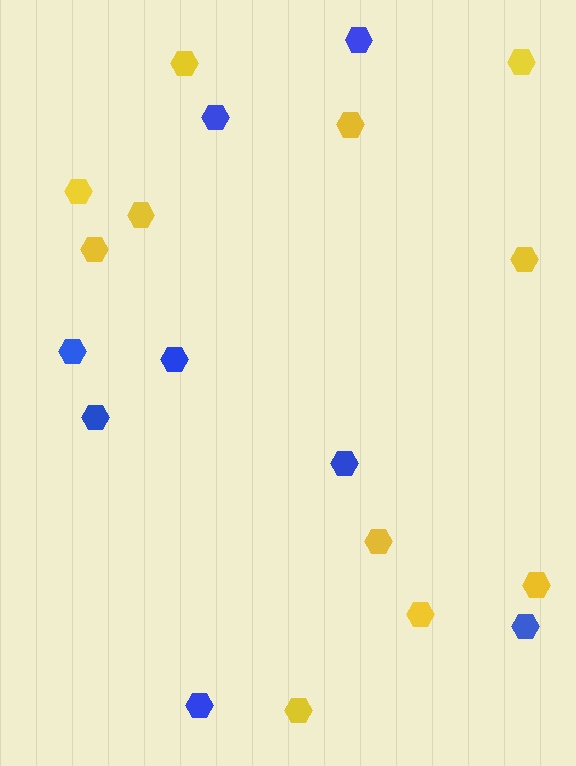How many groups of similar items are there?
There are 2 groups: one group of blue hexagons (8) and one group of yellow hexagons (11).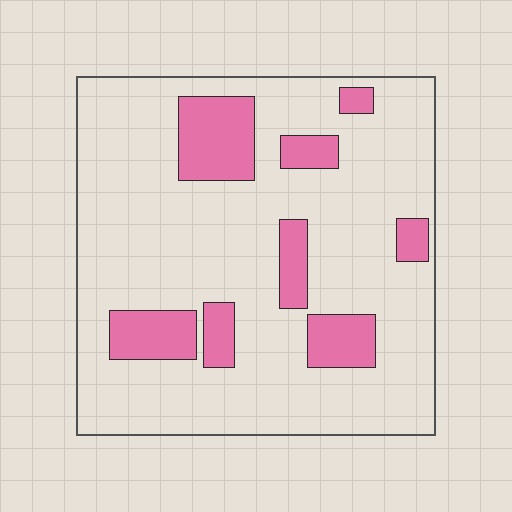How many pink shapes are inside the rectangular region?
8.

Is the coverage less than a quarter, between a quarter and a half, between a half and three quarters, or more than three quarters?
Less than a quarter.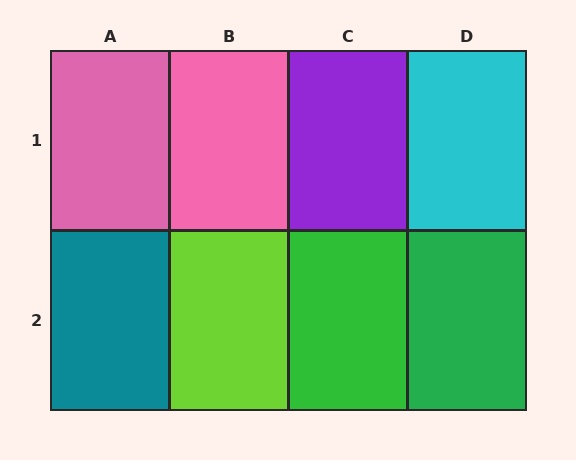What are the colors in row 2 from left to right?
Teal, lime, green, green.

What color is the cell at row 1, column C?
Purple.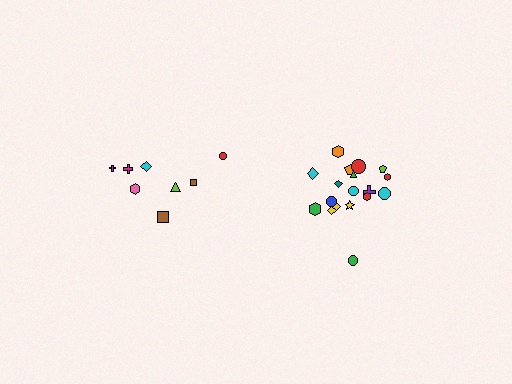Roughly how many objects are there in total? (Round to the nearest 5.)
Roughly 25 objects in total.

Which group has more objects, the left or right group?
The right group.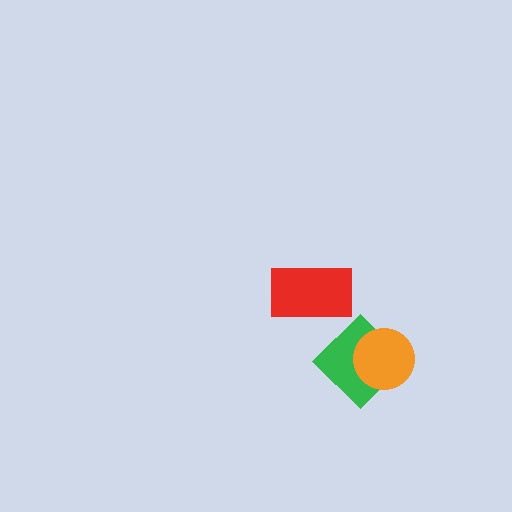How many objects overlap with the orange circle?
1 object overlaps with the orange circle.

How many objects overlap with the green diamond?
1 object overlaps with the green diamond.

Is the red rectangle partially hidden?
No, no other shape covers it.